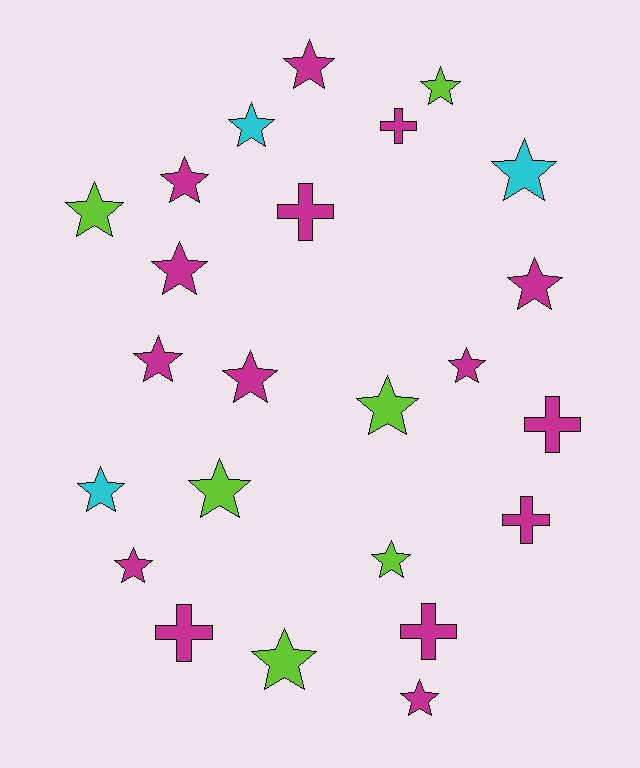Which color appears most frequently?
Magenta, with 15 objects.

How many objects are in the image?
There are 24 objects.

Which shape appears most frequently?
Star, with 18 objects.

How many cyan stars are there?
There are 3 cyan stars.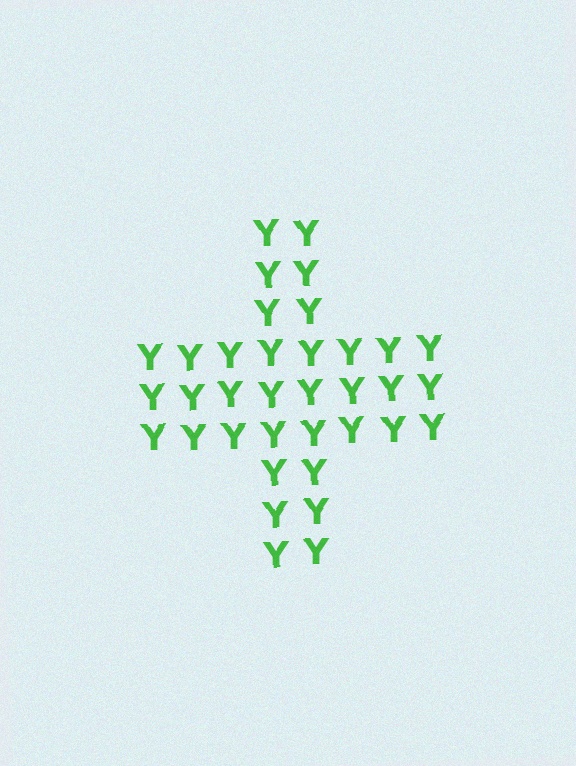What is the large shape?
The large shape is a cross.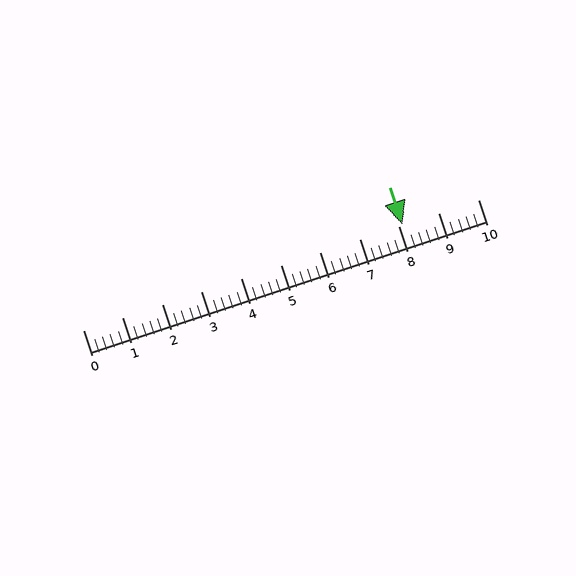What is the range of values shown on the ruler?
The ruler shows values from 0 to 10.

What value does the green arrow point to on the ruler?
The green arrow points to approximately 8.1.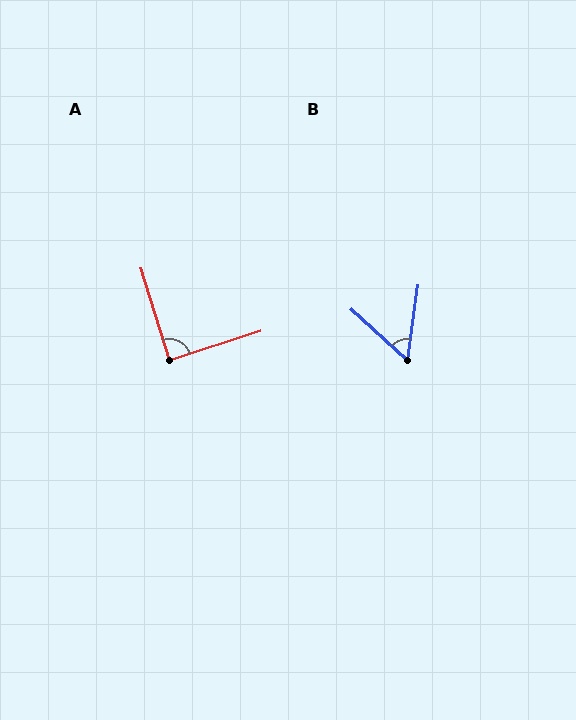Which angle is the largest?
A, at approximately 89 degrees.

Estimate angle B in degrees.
Approximately 55 degrees.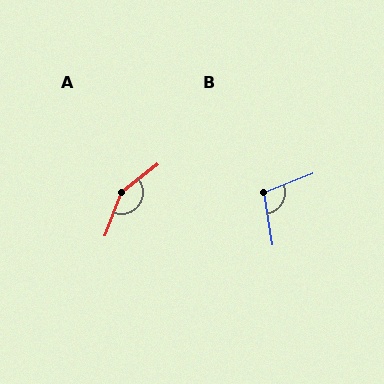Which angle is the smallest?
B, at approximately 102 degrees.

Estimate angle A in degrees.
Approximately 149 degrees.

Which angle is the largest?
A, at approximately 149 degrees.